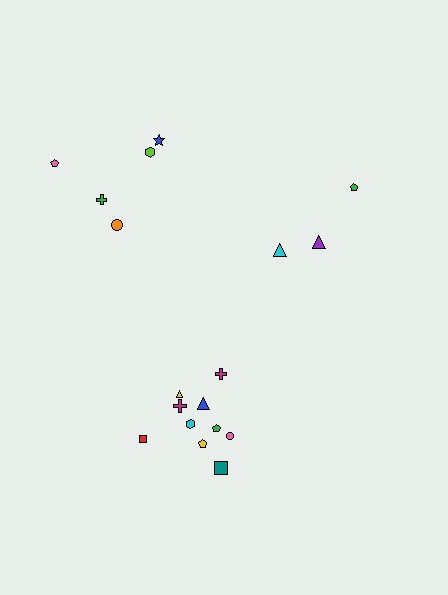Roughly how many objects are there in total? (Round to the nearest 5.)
Roughly 20 objects in total.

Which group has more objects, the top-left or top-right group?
The top-left group.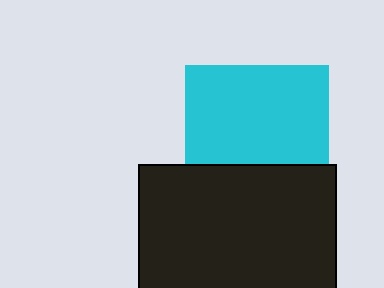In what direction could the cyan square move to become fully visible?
The cyan square could move up. That would shift it out from behind the black rectangle entirely.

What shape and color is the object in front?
The object in front is a black rectangle.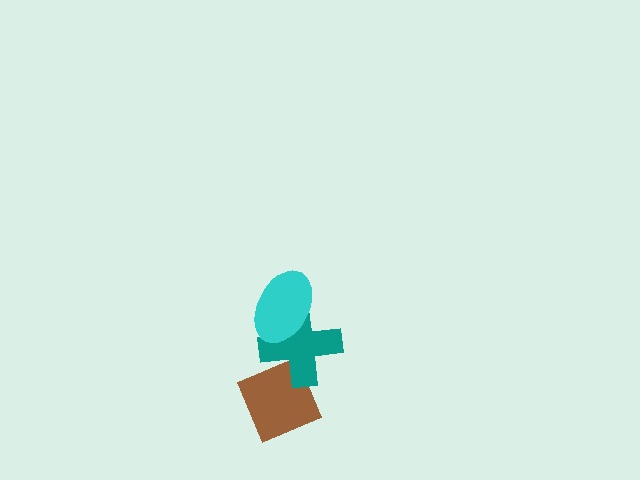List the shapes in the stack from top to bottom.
From top to bottom: the cyan ellipse, the teal cross, the brown diamond.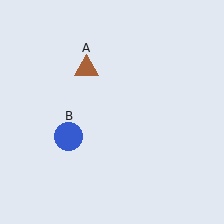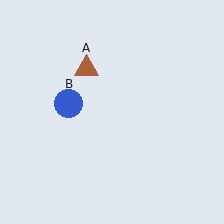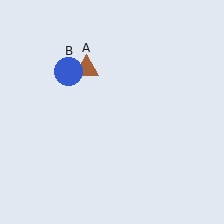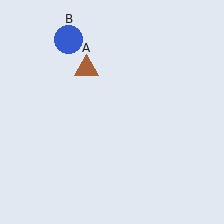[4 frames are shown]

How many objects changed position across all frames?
1 object changed position: blue circle (object B).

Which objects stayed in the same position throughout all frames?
Brown triangle (object A) remained stationary.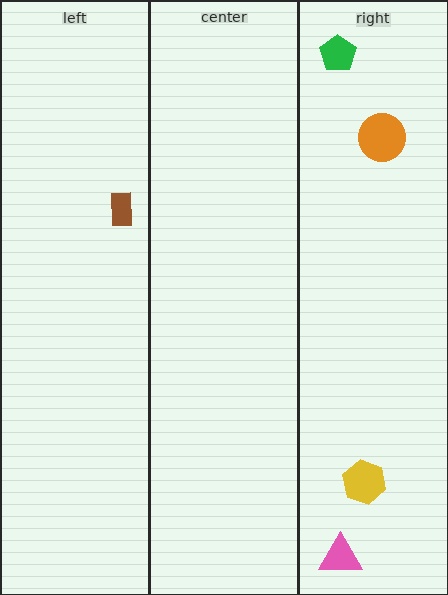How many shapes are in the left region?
1.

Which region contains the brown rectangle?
The left region.